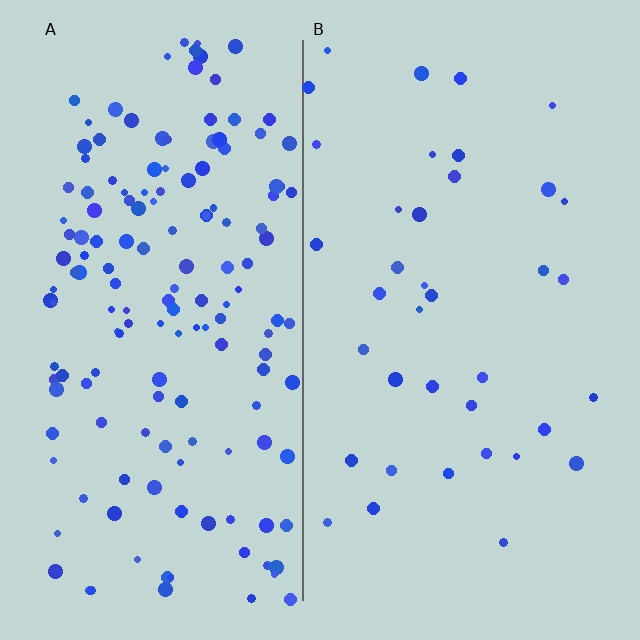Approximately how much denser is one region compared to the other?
Approximately 4.1× — region A over region B.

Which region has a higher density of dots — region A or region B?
A (the left).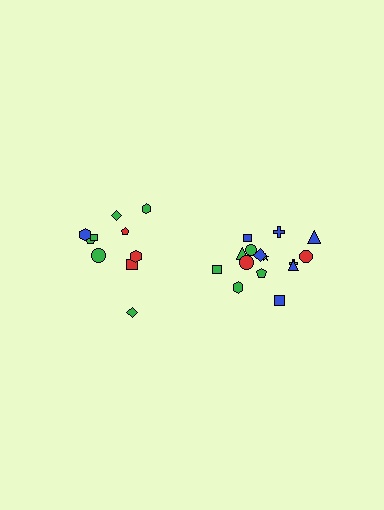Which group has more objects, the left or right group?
The right group.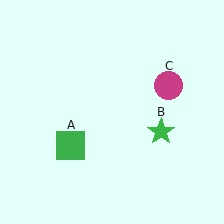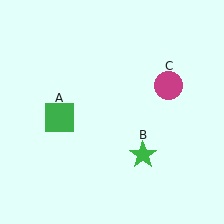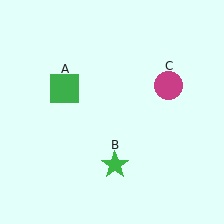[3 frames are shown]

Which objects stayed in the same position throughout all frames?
Magenta circle (object C) remained stationary.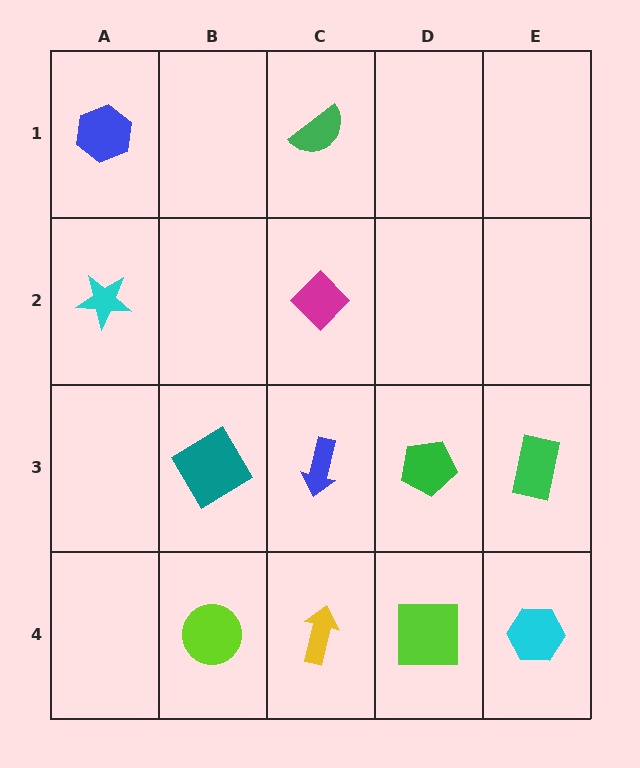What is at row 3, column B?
A teal diamond.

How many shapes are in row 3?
4 shapes.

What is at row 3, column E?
A green rectangle.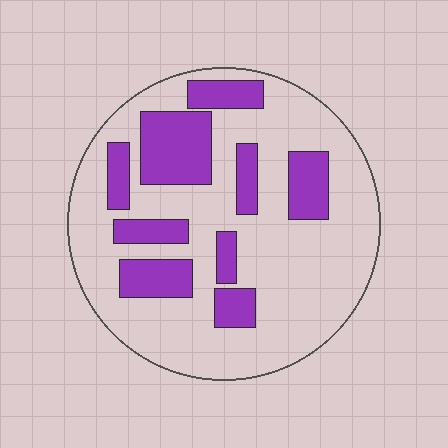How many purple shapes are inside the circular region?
9.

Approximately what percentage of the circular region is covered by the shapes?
Approximately 25%.